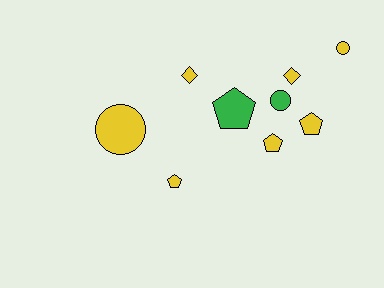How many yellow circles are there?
There are 2 yellow circles.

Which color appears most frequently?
Yellow, with 7 objects.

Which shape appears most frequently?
Pentagon, with 4 objects.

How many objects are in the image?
There are 9 objects.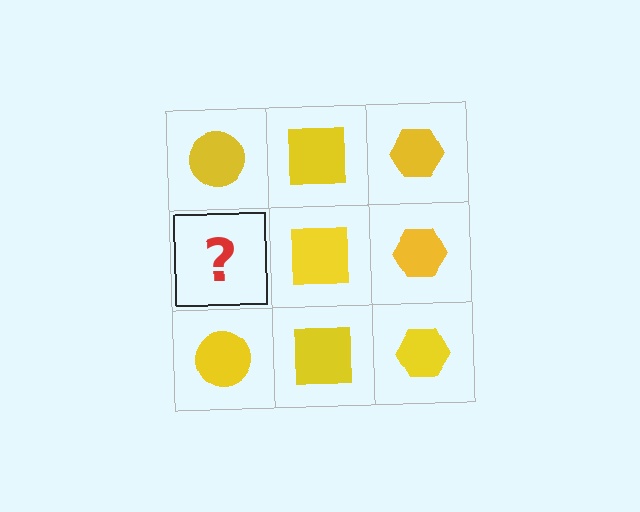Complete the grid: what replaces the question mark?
The question mark should be replaced with a yellow circle.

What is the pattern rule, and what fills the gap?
The rule is that each column has a consistent shape. The gap should be filled with a yellow circle.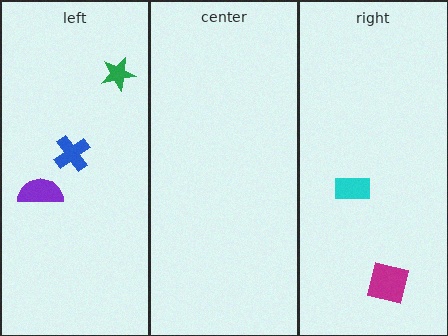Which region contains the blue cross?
The left region.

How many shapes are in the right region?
2.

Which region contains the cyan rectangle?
The right region.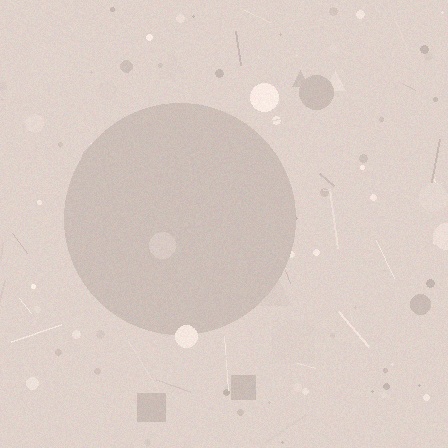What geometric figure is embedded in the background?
A circle is embedded in the background.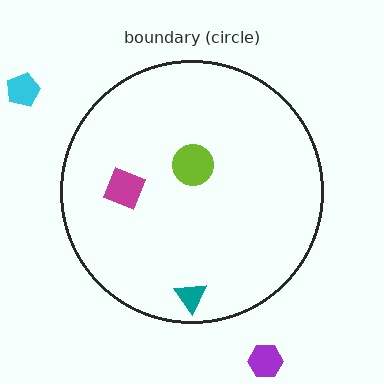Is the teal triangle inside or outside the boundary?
Inside.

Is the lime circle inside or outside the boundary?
Inside.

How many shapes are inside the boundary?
3 inside, 2 outside.